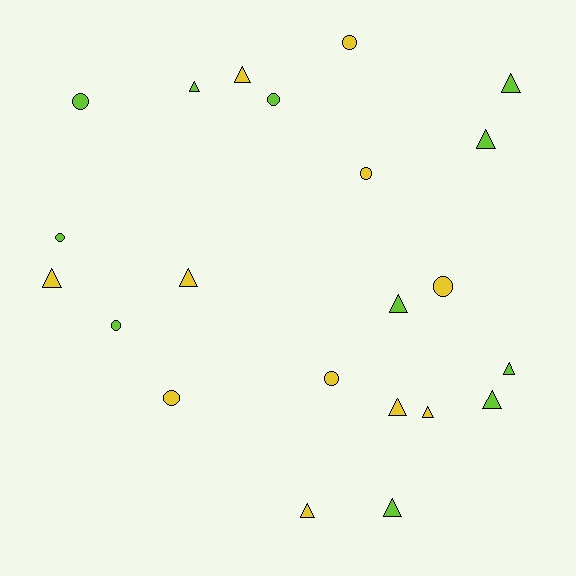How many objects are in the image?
There are 22 objects.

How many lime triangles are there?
There are 7 lime triangles.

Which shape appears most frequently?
Triangle, with 13 objects.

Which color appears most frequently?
Lime, with 11 objects.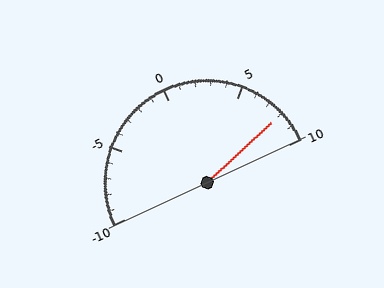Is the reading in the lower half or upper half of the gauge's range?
The reading is in the upper half of the range (-10 to 10).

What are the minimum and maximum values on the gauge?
The gauge ranges from -10 to 10.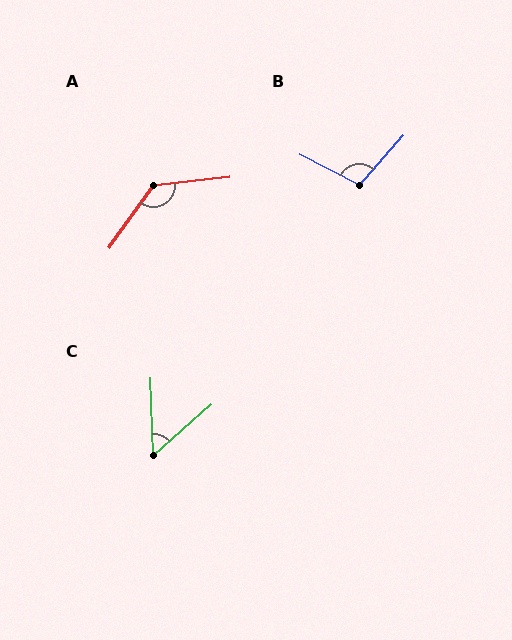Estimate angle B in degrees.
Approximately 104 degrees.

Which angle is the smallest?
C, at approximately 50 degrees.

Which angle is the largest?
A, at approximately 132 degrees.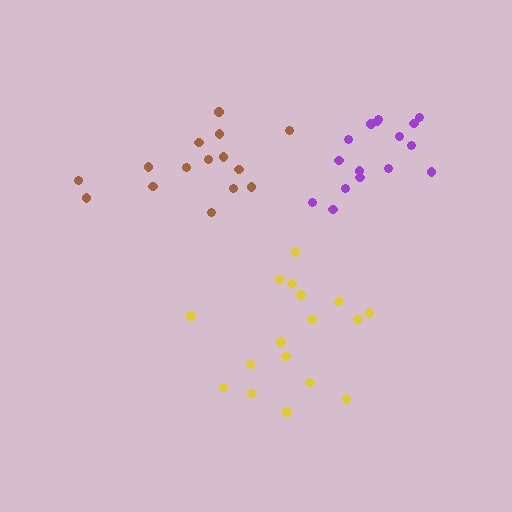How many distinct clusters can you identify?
There are 3 distinct clusters.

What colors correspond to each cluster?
The clusters are colored: purple, yellow, brown.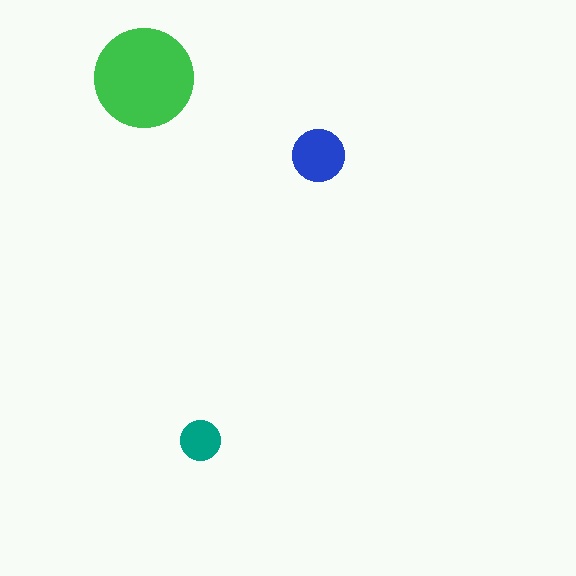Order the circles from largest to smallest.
the green one, the blue one, the teal one.